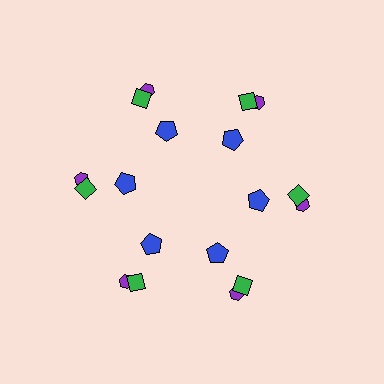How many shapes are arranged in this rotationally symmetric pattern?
There are 18 shapes, arranged in 6 groups of 3.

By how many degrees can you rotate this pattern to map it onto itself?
The pattern maps onto itself every 60 degrees of rotation.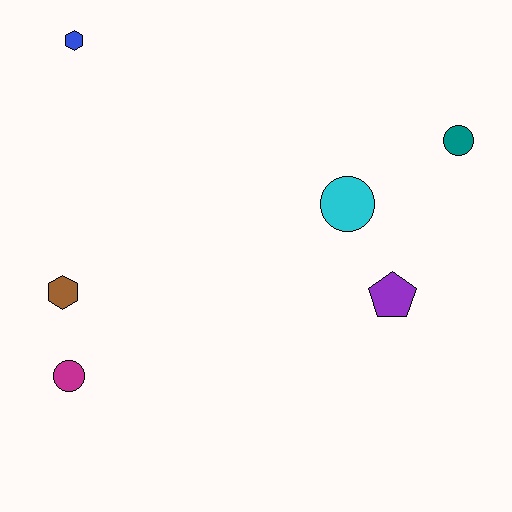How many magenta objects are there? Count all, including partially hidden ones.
There is 1 magenta object.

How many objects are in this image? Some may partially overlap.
There are 6 objects.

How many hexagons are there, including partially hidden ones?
There are 2 hexagons.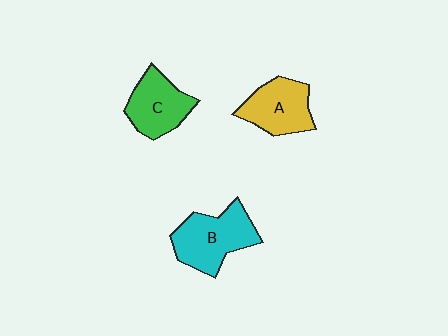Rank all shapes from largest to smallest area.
From largest to smallest: B (cyan), A (yellow), C (green).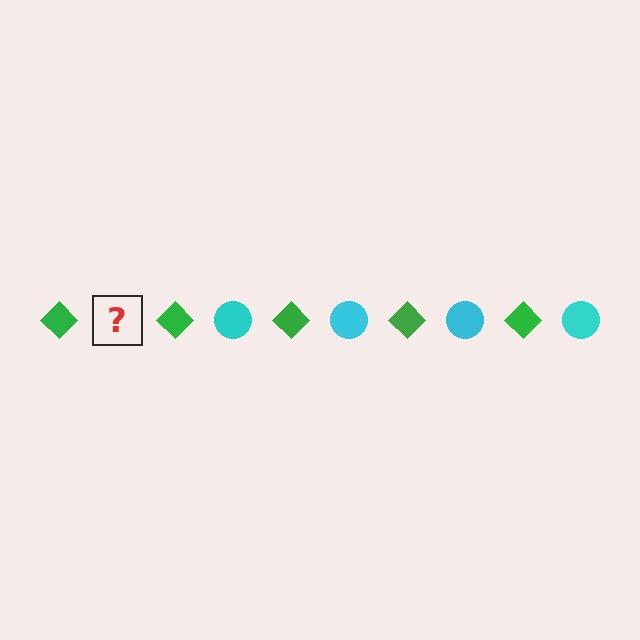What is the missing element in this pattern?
The missing element is a cyan circle.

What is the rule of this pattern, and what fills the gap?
The rule is that the pattern alternates between green diamond and cyan circle. The gap should be filled with a cyan circle.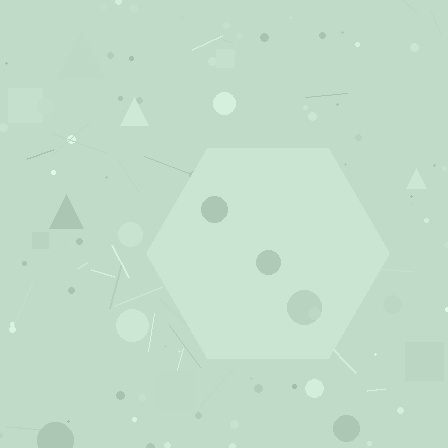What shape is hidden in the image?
A hexagon is hidden in the image.